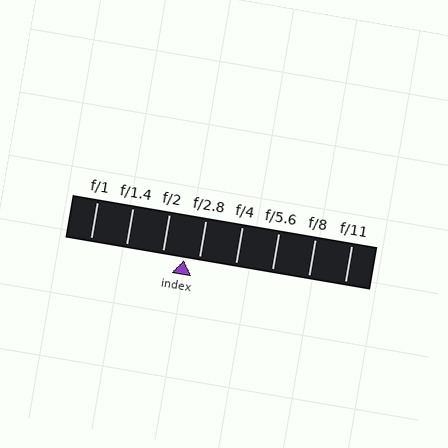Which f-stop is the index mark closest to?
The index mark is closest to f/2.8.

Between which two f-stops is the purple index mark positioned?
The index mark is between f/2 and f/2.8.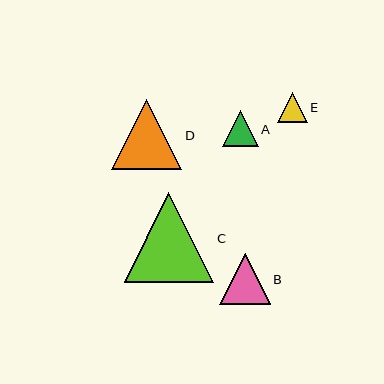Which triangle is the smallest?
Triangle E is the smallest with a size of approximately 30 pixels.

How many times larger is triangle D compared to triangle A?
Triangle D is approximately 2.0 times the size of triangle A.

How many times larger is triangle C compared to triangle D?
Triangle C is approximately 1.3 times the size of triangle D.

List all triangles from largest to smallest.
From largest to smallest: C, D, B, A, E.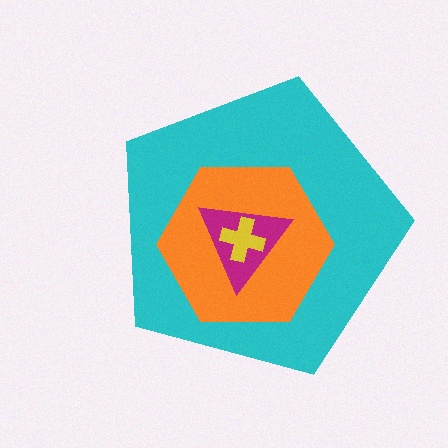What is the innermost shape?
The yellow cross.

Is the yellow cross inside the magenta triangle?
Yes.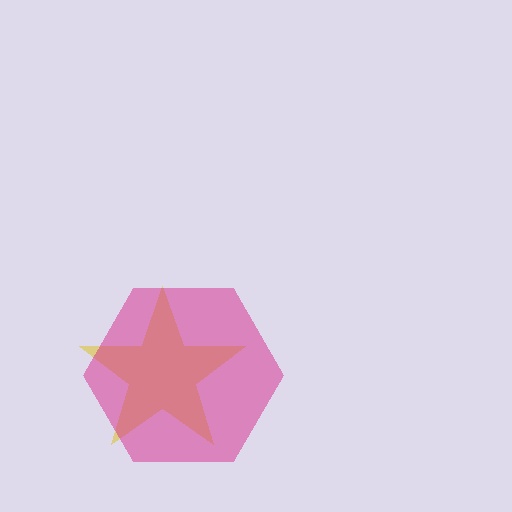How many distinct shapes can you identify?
There are 2 distinct shapes: a yellow star, a magenta hexagon.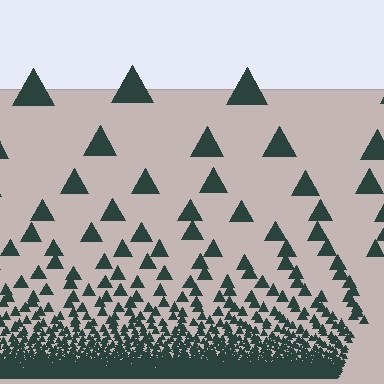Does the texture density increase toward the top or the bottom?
Density increases toward the bottom.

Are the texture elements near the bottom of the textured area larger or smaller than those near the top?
Smaller. The gradient is inverted — elements near the bottom are smaller and denser.